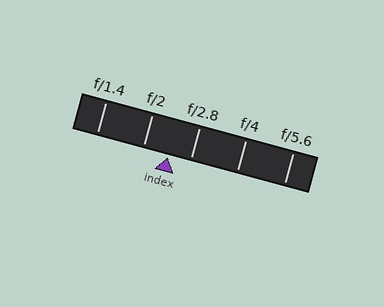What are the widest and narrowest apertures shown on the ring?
The widest aperture shown is f/1.4 and the narrowest is f/5.6.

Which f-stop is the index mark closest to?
The index mark is closest to f/2.8.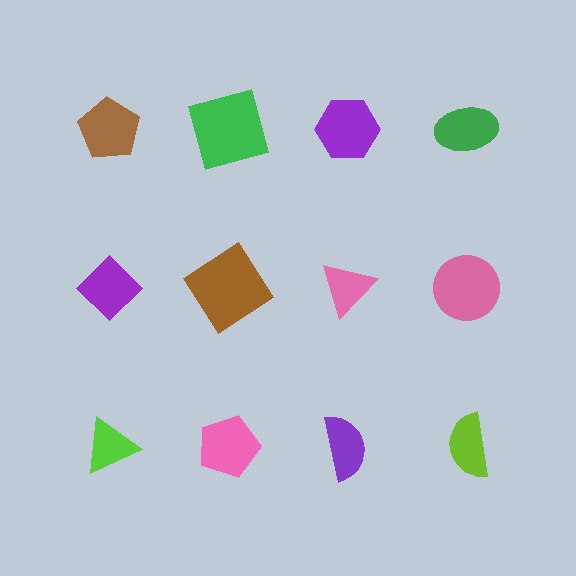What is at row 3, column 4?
A lime semicircle.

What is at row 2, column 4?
A pink circle.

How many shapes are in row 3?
4 shapes.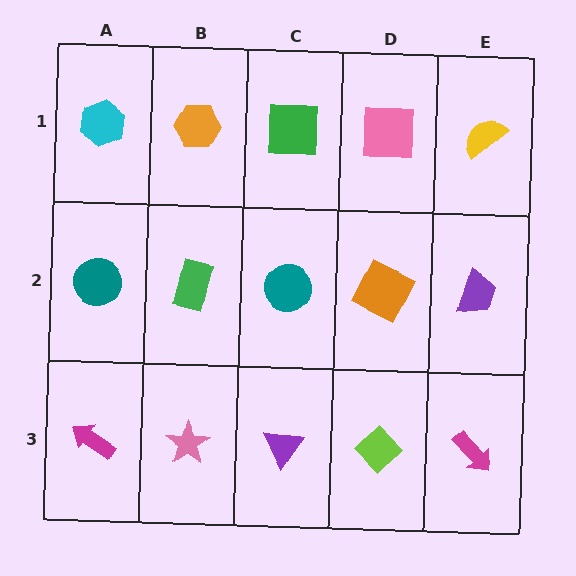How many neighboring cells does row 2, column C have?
4.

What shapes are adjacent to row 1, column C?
A teal circle (row 2, column C), an orange hexagon (row 1, column B), a pink square (row 1, column D).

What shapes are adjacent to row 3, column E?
A purple trapezoid (row 2, column E), a lime diamond (row 3, column D).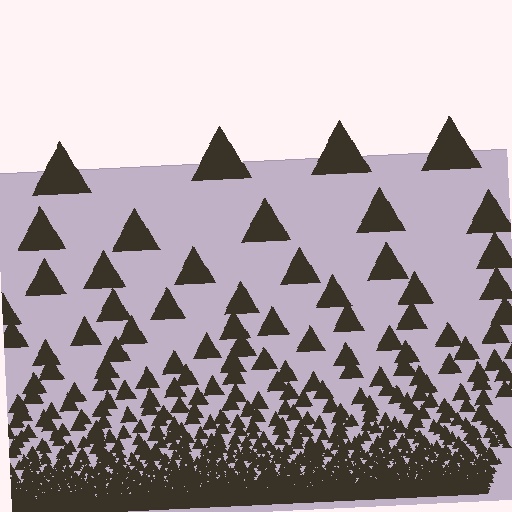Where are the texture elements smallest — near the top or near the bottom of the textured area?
Near the bottom.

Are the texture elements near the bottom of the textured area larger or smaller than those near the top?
Smaller. The gradient is inverted — elements near the bottom are smaller and denser.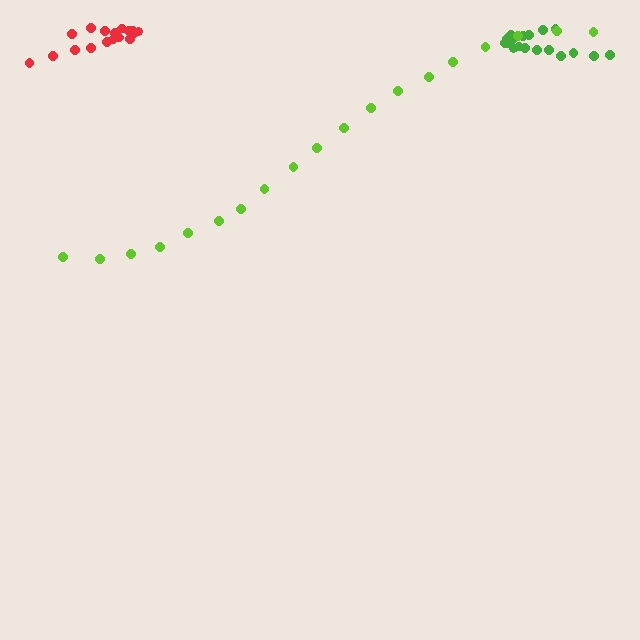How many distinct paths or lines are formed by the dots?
There are 3 distinct paths.